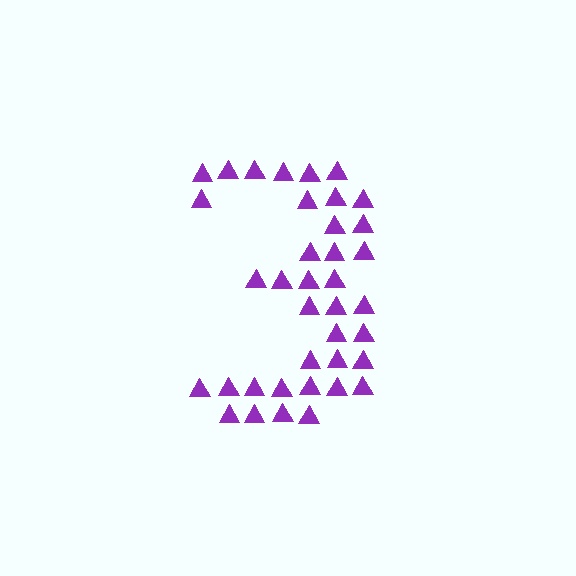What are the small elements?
The small elements are triangles.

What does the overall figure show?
The overall figure shows the digit 3.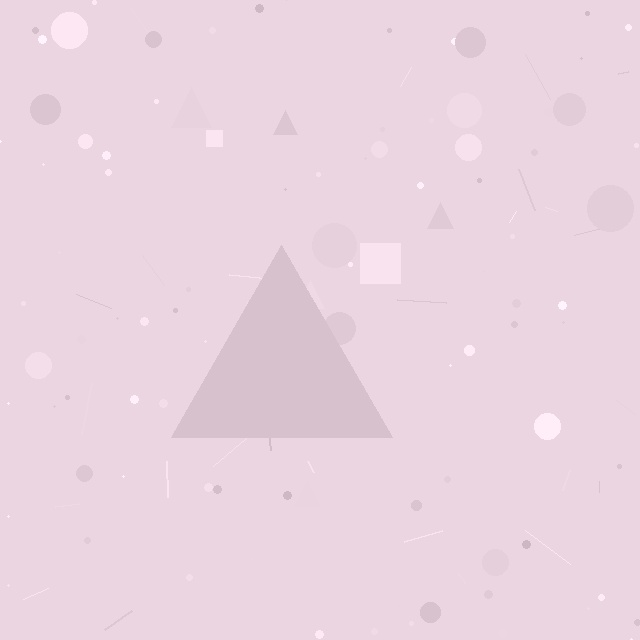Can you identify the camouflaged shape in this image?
The camouflaged shape is a triangle.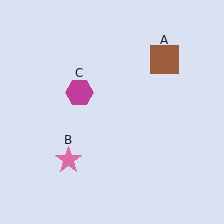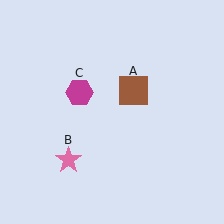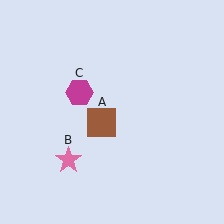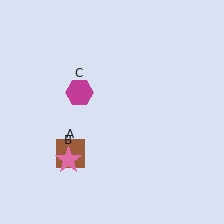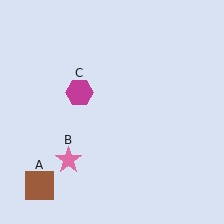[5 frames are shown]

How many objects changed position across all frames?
1 object changed position: brown square (object A).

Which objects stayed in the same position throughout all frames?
Pink star (object B) and magenta hexagon (object C) remained stationary.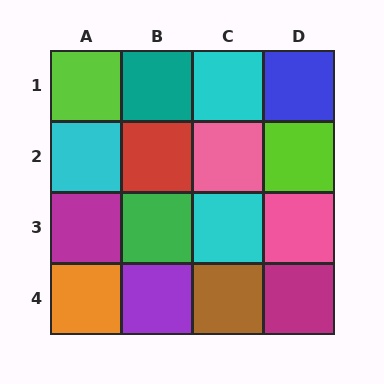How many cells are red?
1 cell is red.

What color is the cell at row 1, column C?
Cyan.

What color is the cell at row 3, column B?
Green.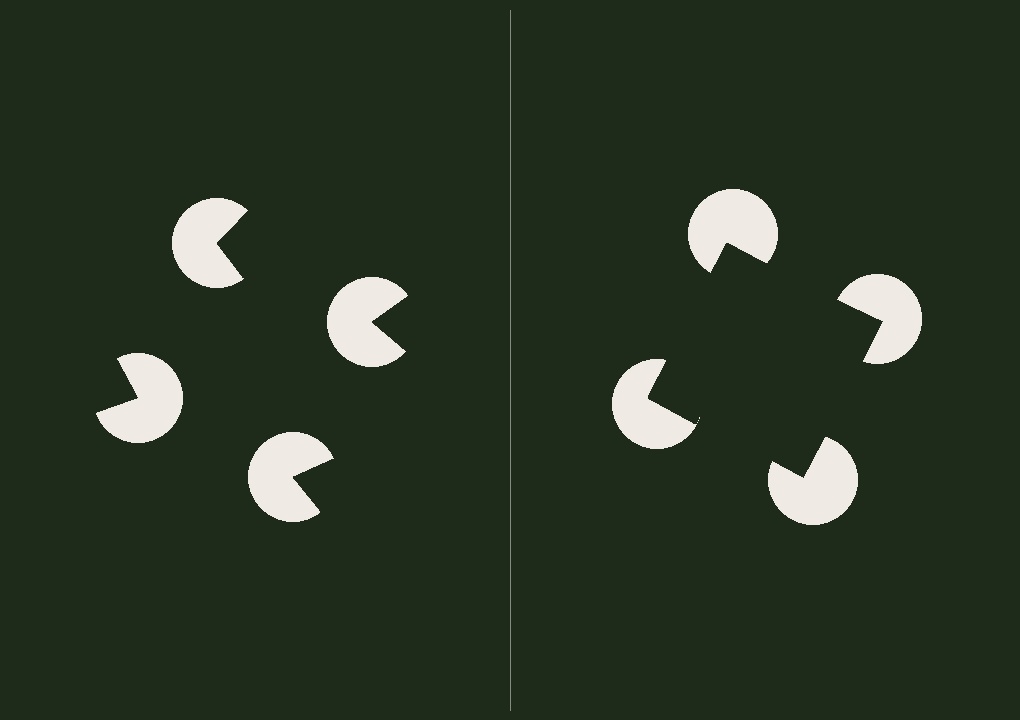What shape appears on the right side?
An illusory square.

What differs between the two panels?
The pac-man discs are positioned identically on both sides; only the wedge orientations differ. On the right they align to a square; on the left they are misaligned.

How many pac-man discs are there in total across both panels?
8 — 4 on each side.